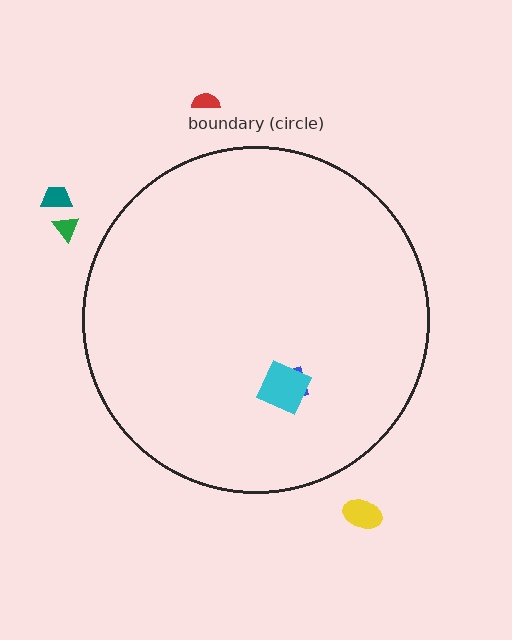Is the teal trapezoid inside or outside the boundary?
Outside.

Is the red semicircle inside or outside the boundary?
Outside.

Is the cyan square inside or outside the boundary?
Inside.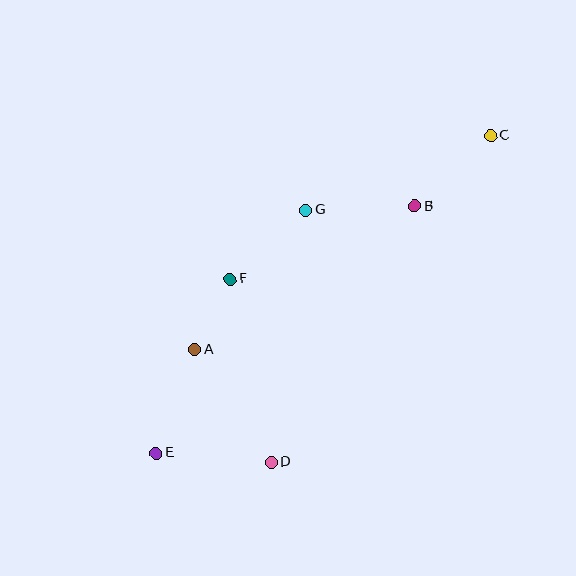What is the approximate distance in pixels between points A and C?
The distance between A and C is approximately 365 pixels.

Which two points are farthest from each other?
Points C and E are farthest from each other.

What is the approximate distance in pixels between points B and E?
The distance between B and E is approximately 358 pixels.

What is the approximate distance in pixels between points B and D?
The distance between B and D is approximately 293 pixels.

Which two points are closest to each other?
Points A and F are closest to each other.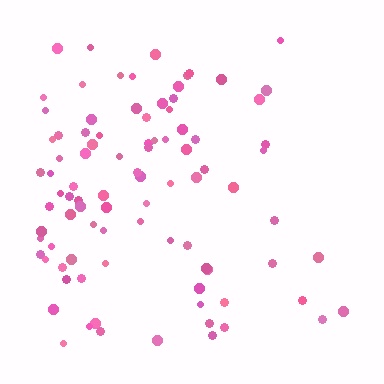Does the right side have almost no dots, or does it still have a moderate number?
Still a moderate number, just noticeably fewer than the left.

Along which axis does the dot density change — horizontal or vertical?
Horizontal.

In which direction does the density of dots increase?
From right to left, with the left side densest.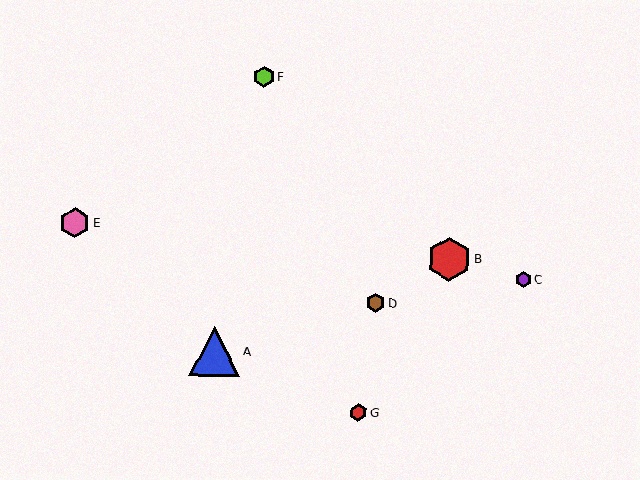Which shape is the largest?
The blue triangle (labeled A) is the largest.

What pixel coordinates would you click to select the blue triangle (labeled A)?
Click at (215, 351) to select the blue triangle A.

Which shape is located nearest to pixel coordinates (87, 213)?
The pink hexagon (labeled E) at (75, 223) is nearest to that location.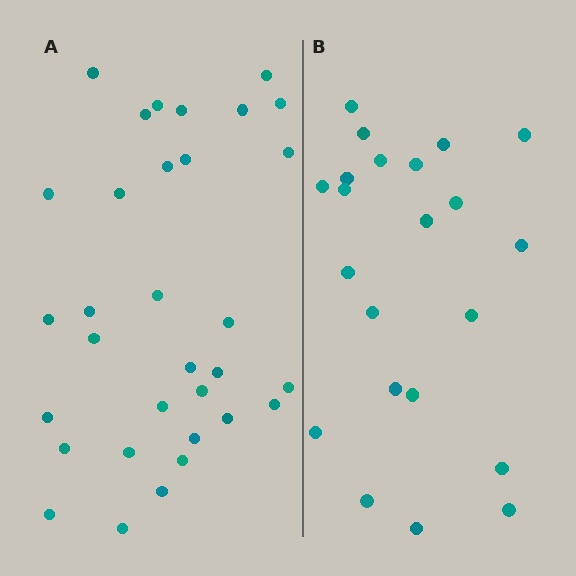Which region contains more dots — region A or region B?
Region A (the left region) has more dots.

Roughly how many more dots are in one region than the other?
Region A has roughly 10 or so more dots than region B.